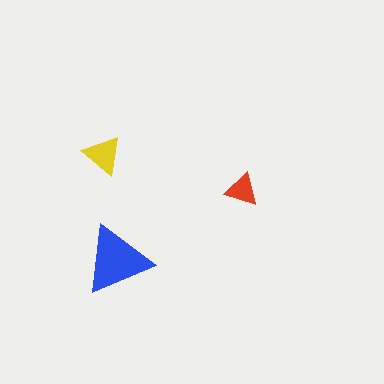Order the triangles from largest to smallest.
the blue one, the yellow one, the red one.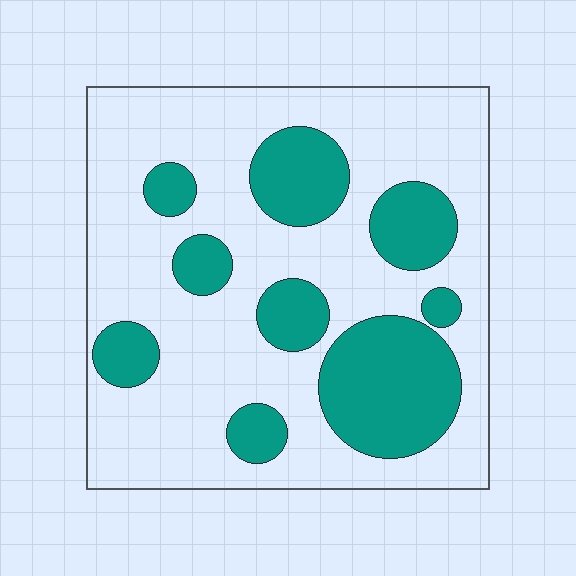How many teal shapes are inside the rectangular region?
9.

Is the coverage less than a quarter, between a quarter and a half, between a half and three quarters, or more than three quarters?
Between a quarter and a half.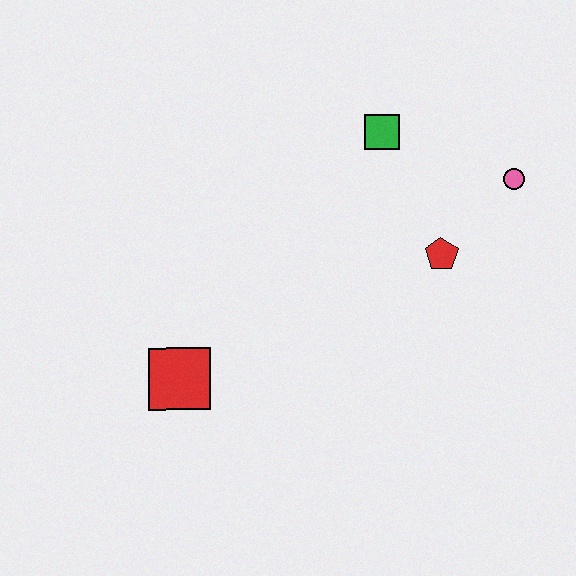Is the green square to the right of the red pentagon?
No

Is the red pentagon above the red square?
Yes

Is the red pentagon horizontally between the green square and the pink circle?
Yes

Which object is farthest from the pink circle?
The red square is farthest from the pink circle.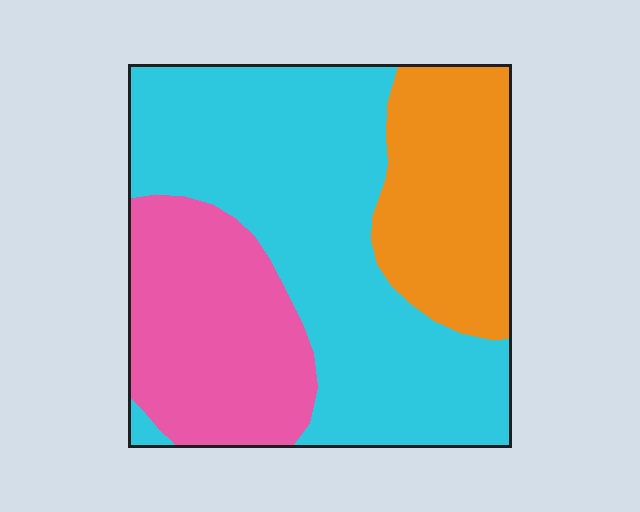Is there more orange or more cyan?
Cyan.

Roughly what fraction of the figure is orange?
Orange takes up less than a quarter of the figure.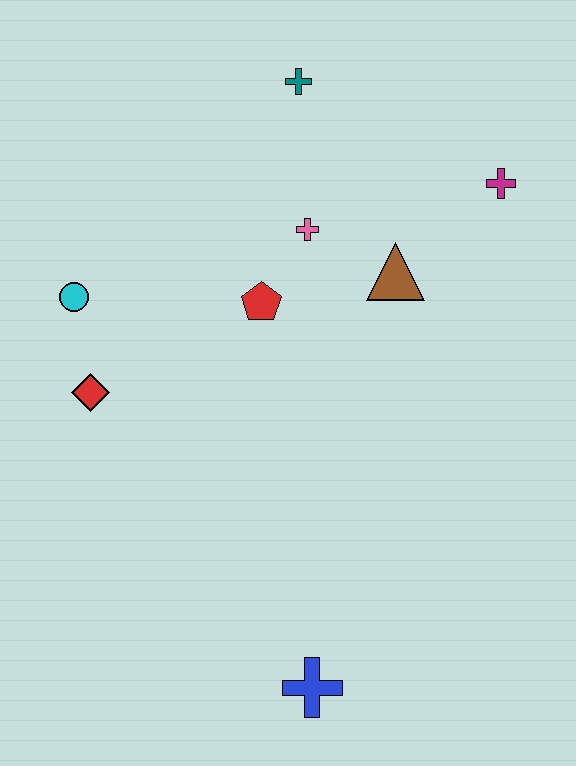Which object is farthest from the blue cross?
The teal cross is farthest from the blue cross.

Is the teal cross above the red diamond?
Yes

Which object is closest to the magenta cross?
The brown triangle is closest to the magenta cross.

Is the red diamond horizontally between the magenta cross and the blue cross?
No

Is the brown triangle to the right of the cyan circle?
Yes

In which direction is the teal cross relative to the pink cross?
The teal cross is above the pink cross.